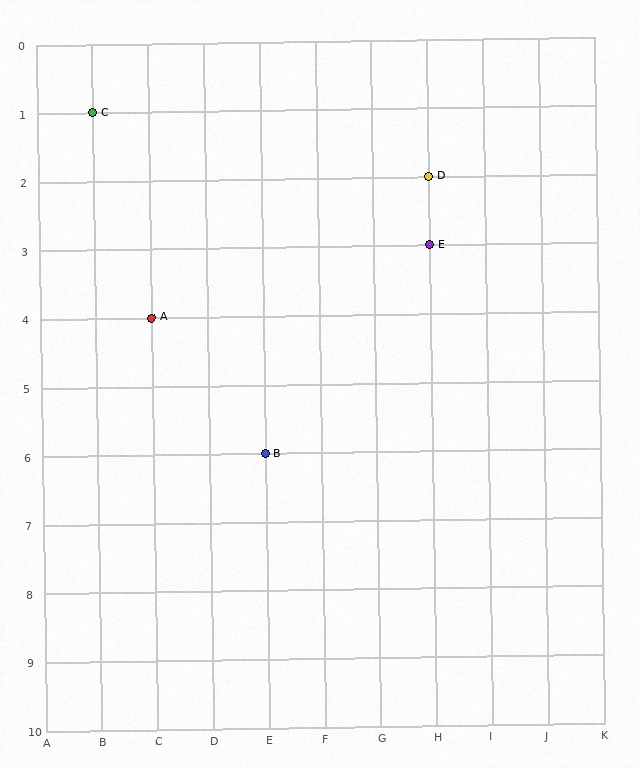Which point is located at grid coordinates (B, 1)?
Point C is at (B, 1).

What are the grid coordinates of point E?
Point E is at grid coordinates (H, 3).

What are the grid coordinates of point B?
Point B is at grid coordinates (E, 6).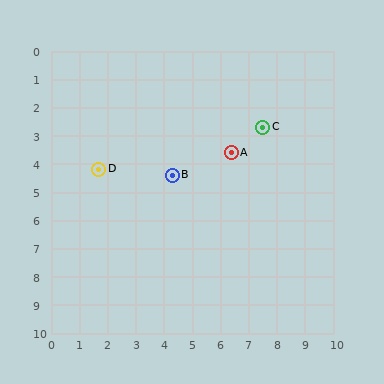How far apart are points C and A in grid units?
Points C and A are about 1.4 grid units apart.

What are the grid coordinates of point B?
Point B is at approximately (4.3, 4.4).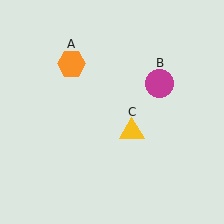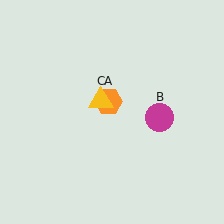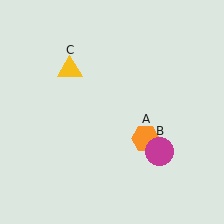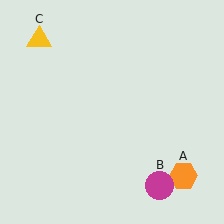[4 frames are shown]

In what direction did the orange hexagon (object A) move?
The orange hexagon (object A) moved down and to the right.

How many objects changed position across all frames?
3 objects changed position: orange hexagon (object A), magenta circle (object B), yellow triangle (object C).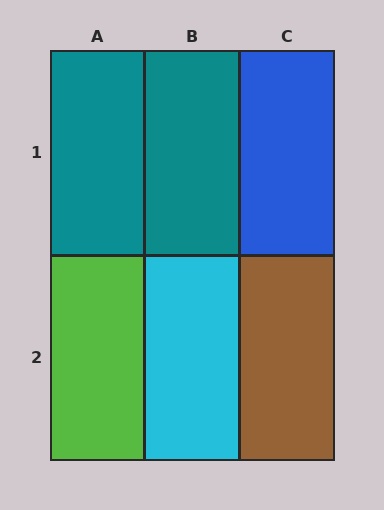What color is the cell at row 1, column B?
Teal.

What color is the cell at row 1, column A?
Teal.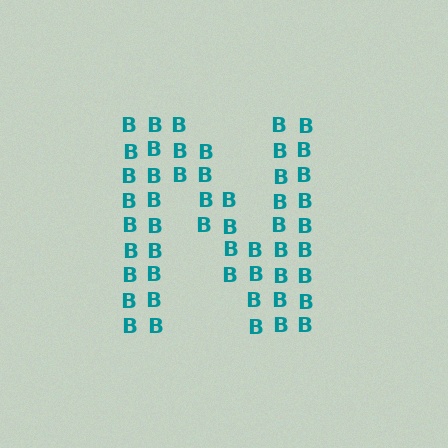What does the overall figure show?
The overall figure shows the letter N.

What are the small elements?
The small elements are letter B's.